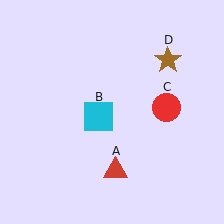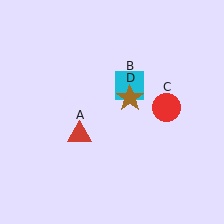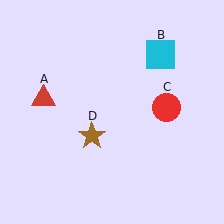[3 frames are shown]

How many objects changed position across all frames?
3 objects changed position: red triangle (object A), cyan square (object B), brown star (object D).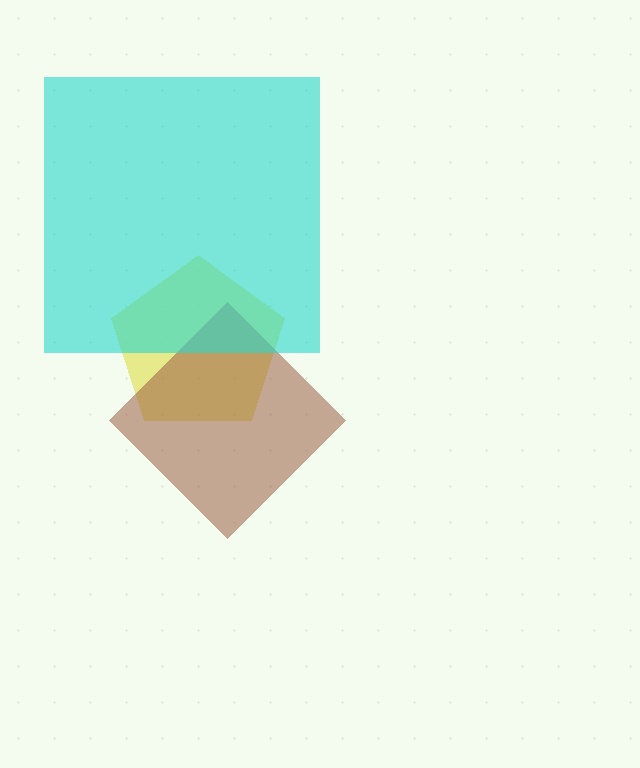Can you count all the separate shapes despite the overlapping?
Yes, there are 3 separate shapes.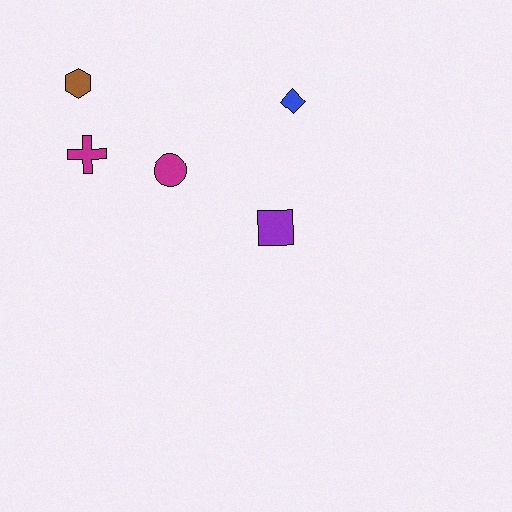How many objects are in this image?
There are 5 objects.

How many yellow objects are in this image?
There are no yellow objects.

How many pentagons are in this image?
There are no pentagons.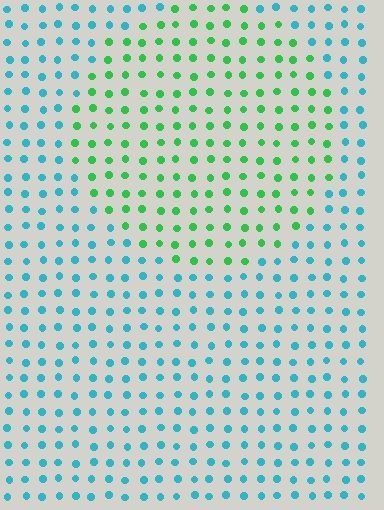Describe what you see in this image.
The image is filled with small cyan elements in a uniform arrangement. A circle-shaped region is visible where the elements are tinted to a slightly different hue, forming a subtle color boundary.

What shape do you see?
I see a circle.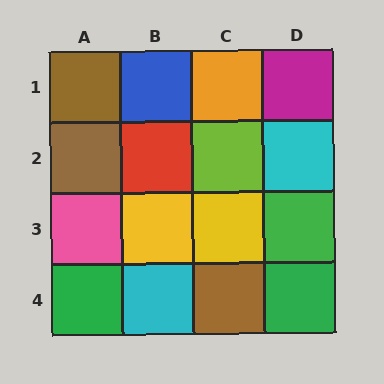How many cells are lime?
1 cell is lime.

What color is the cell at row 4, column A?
Green.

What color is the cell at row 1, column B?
Blue.